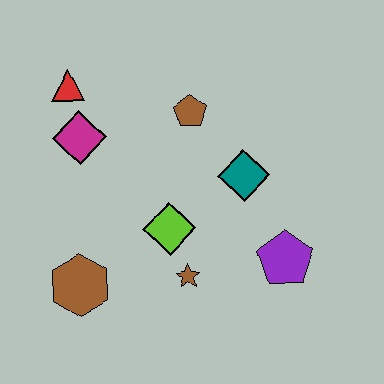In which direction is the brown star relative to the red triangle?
The brown star is below the red triangle.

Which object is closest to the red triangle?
The magenta diamond is closest to the red triangle.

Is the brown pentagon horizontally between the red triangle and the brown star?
No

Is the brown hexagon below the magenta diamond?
Yes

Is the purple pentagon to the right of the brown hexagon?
Yes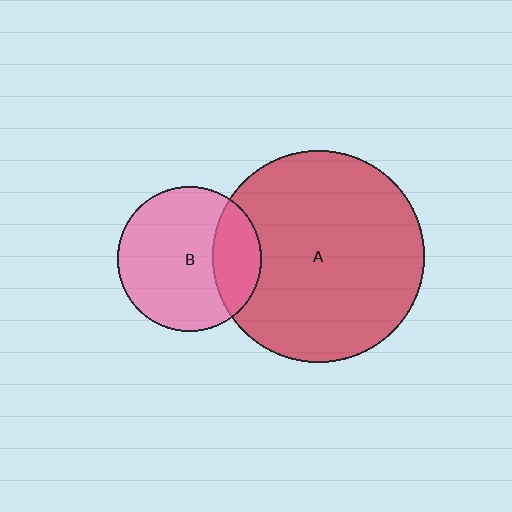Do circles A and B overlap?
Yes.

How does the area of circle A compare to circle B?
Approximately 2.2 times.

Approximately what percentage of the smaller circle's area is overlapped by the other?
Approximately 25%.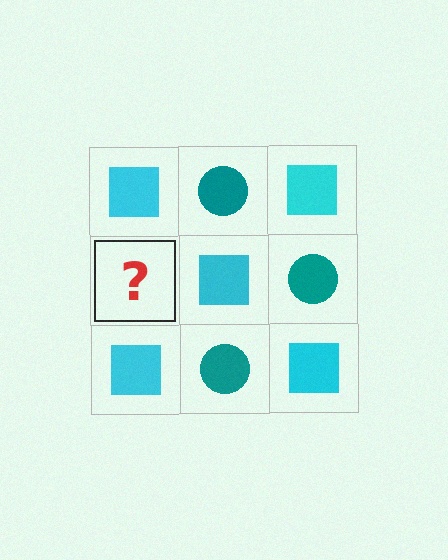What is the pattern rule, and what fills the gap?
The rule is that it alternates cyan square and teal circle in a checkerboard pattern. The gap should be filled with a teal circle.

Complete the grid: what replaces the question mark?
The question mark should be replaced with a teal circle.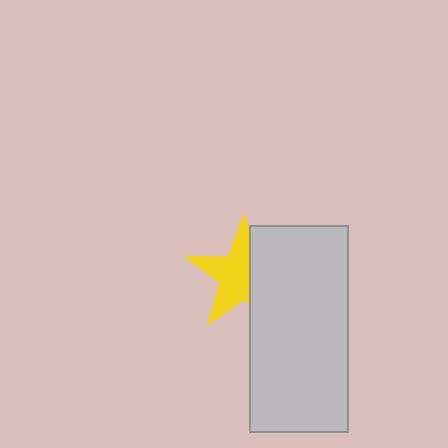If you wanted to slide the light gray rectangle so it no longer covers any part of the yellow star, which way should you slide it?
Slide it right — that is the most direct way to separate the two shapes.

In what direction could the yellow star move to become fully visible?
The yellow star could move left. That would shift it out from behind the light gray rectangle entirely.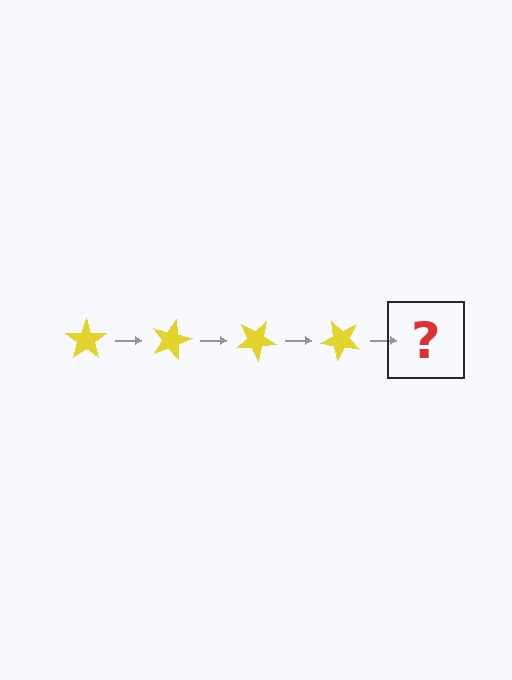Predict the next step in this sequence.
The next step is a yellow star rotated 60 degrees.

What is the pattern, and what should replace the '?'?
The pattern is that the star rotates 15 degrees each step. The '?' should be a yellow star rotated 60 degrees.